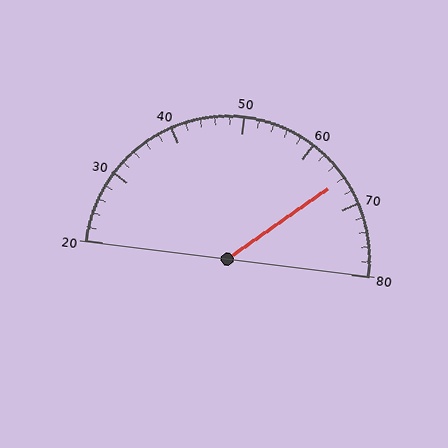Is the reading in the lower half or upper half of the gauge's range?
The reading is in the upper half of the range (20 to 80).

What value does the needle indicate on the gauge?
The needle indicates approximately 66.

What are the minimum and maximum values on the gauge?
The gauge ranges from 20 to 80.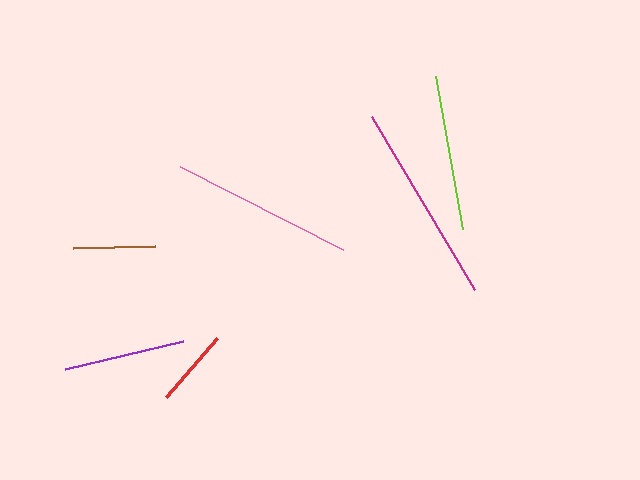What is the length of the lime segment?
The lime segment is approximately 156 pixels long.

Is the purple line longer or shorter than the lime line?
The lime line is longer than the purple line.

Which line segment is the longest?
The magenta line is the longest at approximately 201 pixels.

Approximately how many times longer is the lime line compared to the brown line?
The lime line is approximately 1.9 times the length of the brown line.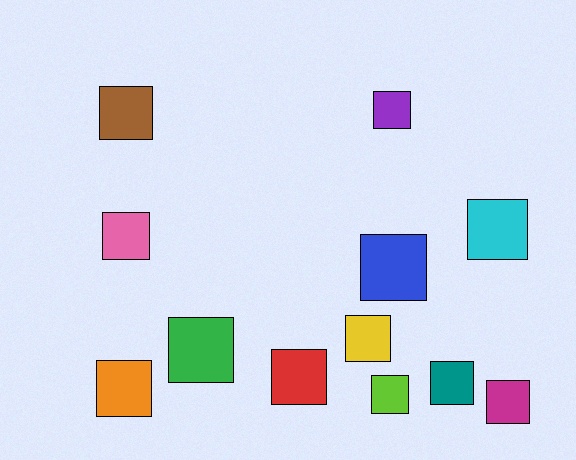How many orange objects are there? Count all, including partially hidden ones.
There is 1 orange object.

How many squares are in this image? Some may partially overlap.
There are 12 squares.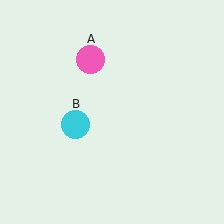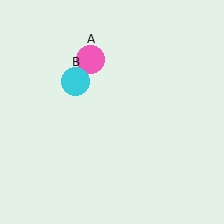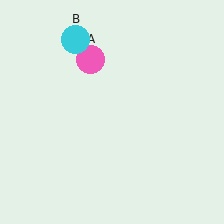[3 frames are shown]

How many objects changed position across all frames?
1 object changed position: cyan circle (object B).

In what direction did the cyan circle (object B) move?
The cyan circle (object B) moved up.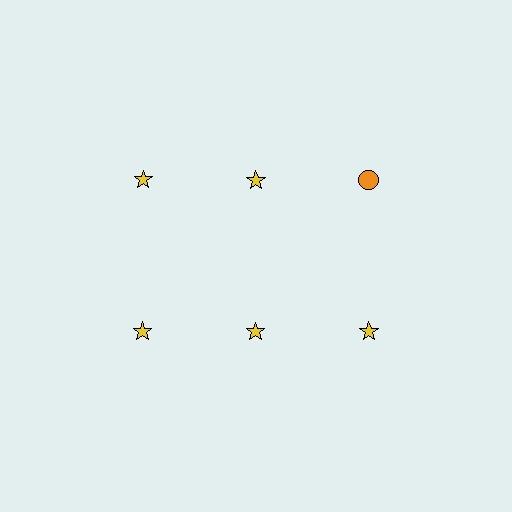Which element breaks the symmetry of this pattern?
The orange circle in the top row, center column breaks the symmetry. All other shapes are yellow stars.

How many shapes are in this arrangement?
There are 6 shapes arranged in a grid pattern.